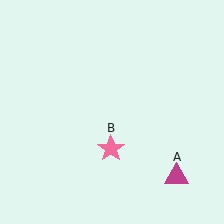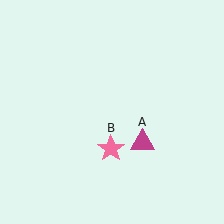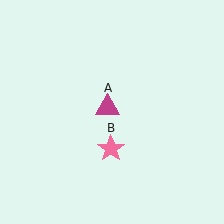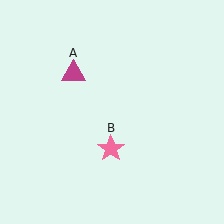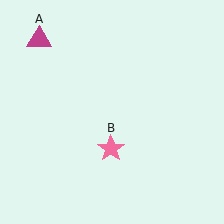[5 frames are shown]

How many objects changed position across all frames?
1 object changed position: magenta triangle (object A).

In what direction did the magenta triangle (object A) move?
The magenta triangle (object A) moved up and to the left.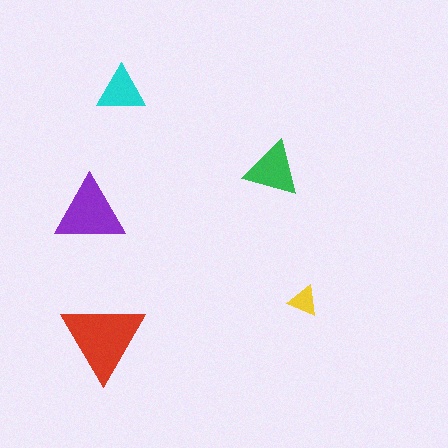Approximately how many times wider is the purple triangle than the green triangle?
About 1.5 times wider.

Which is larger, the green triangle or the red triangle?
The red one.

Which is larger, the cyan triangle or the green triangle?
The green one.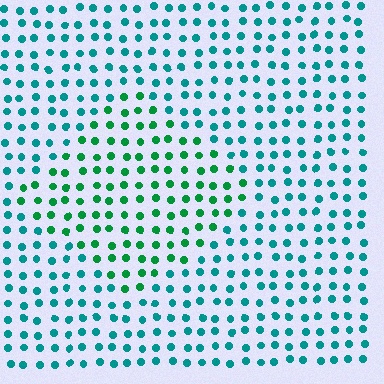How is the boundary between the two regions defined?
The boundary is defined purely by a slight shift in hue (about 35 degrees). Spacing, size, and orientation are identical on both sides.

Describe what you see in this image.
The image is filled with small teal elements in a uniform arrangement. A diamond-shaped region is visible where the elements are tinted to a slightly different hue, forming a subtle color boundary.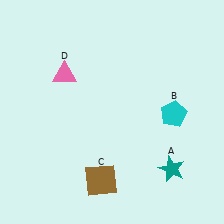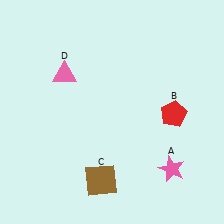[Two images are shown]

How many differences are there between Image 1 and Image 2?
There are 2 differences between the two images.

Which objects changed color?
A changed from teal to pink. B changed from cyan to red.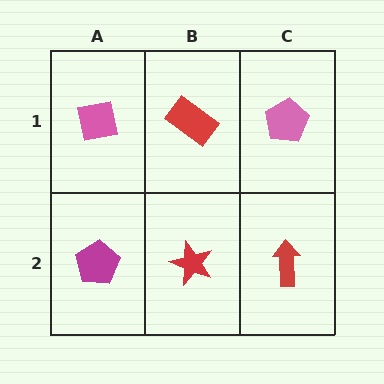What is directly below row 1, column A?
A magenta pentagon.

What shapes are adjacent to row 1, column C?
A red arrow (row 2, column C), a red rectangle (row 1, column B).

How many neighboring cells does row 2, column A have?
2.